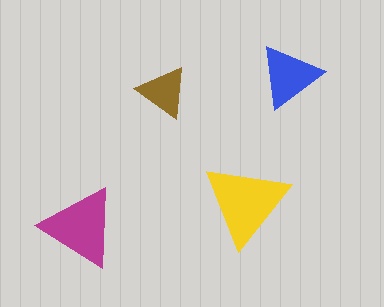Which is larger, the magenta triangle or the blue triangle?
The magenta one.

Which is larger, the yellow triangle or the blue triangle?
The yellow one.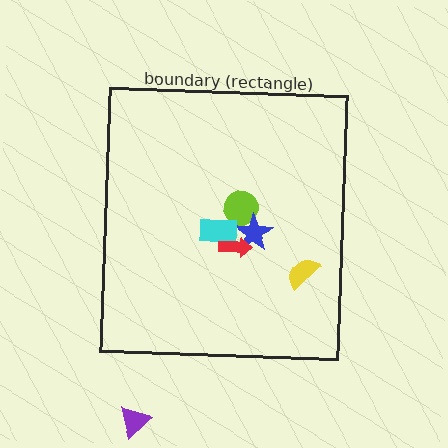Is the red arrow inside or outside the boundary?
Inside.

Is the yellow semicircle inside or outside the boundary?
Inside.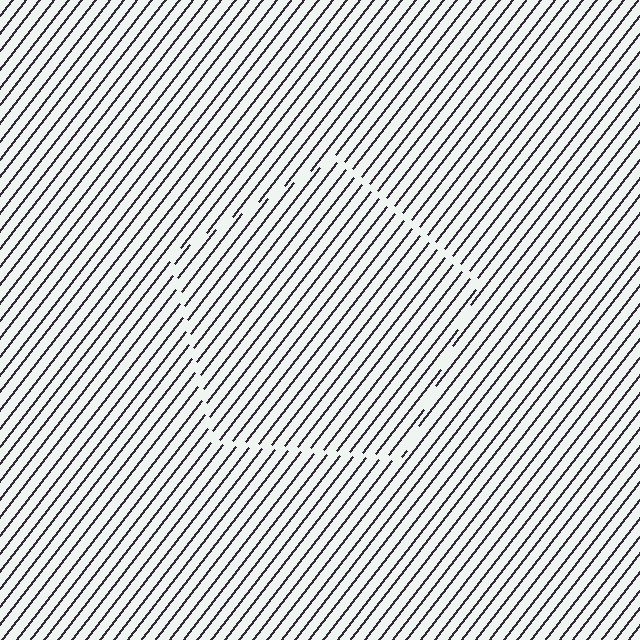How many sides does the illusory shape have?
5 sides — the line-ends trace a pentagon.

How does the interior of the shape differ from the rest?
The interior of the shape contains the same grating, shifted by half a period — the contour is defined by the phase discontinuity where line-ends from the inner and outer gratings abut.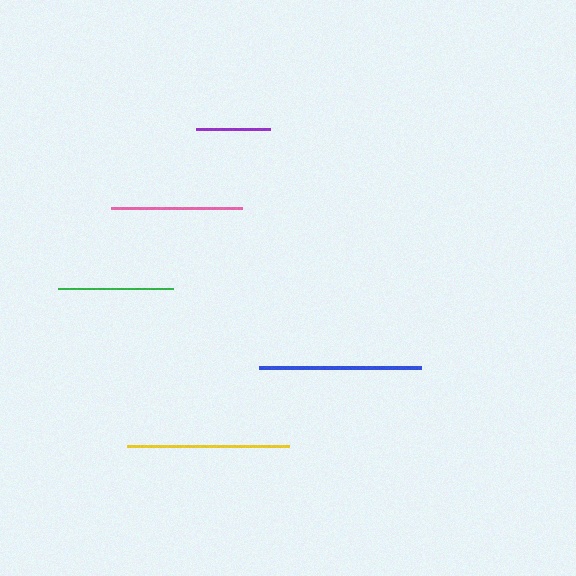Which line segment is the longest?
The yellow line is the longest at approximately 163 pixels.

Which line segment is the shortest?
The purple line is the shortest at approximately 74 pixels.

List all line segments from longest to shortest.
From longest to shortest: yellow, blue, pink, green, purple.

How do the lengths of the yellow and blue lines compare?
The yellow and blue lines are approximately the same length.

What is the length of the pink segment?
The pink segment is approximately 131 pixels long.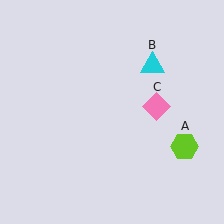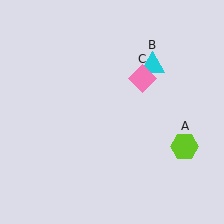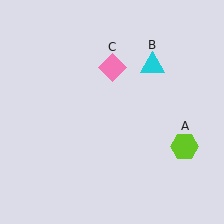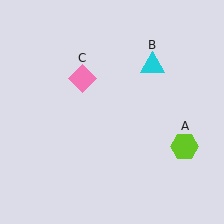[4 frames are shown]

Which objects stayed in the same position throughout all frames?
Lime hexagon (object A) and cyan triangle (object B) remained stationary.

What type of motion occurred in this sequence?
The pink diamond (object C) rotated counterclockwise around the center of the scene.